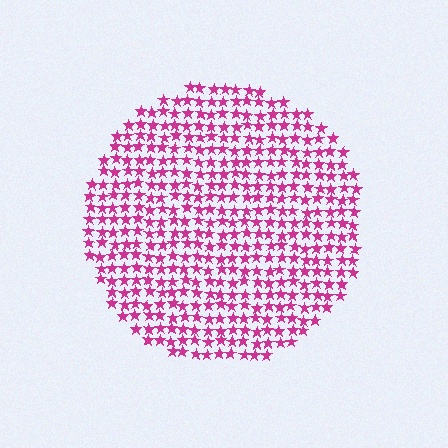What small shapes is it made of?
It is made of small stars.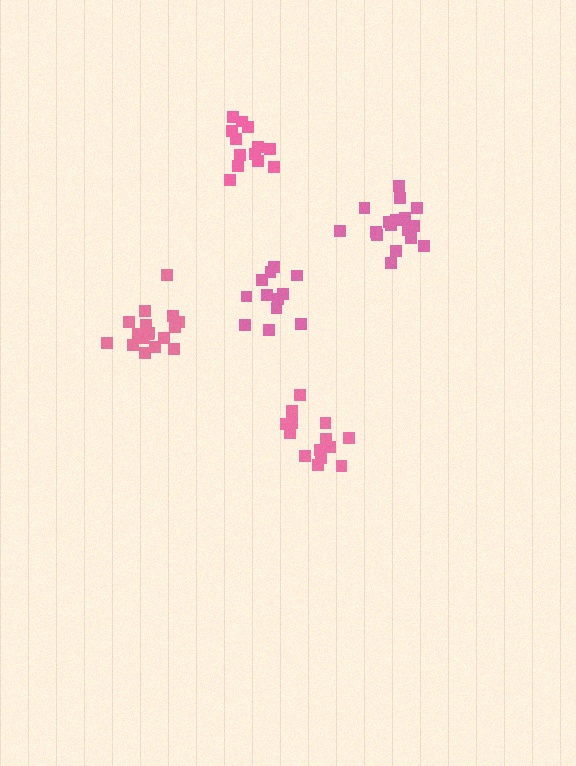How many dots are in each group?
Group 1: 17 dots, Group 2: 14 dots, Group 3: 17 dots, Group 4: 12 dots, Group 5: 13 dots (73 total).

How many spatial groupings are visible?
There are 5 spatial groupings.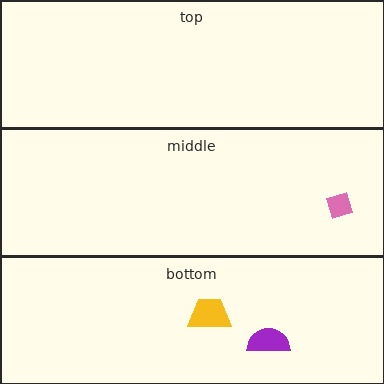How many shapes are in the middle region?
1.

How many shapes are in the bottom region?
2.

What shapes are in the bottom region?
The purple semicircle, the yellow trapezoid.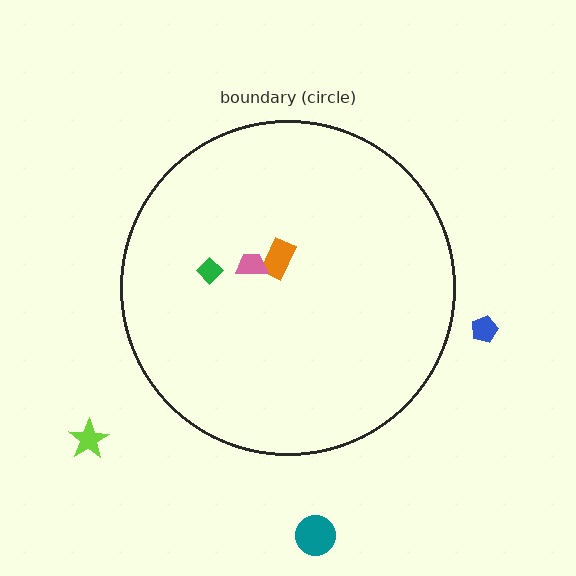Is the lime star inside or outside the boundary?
Outside.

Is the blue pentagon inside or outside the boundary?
Outside.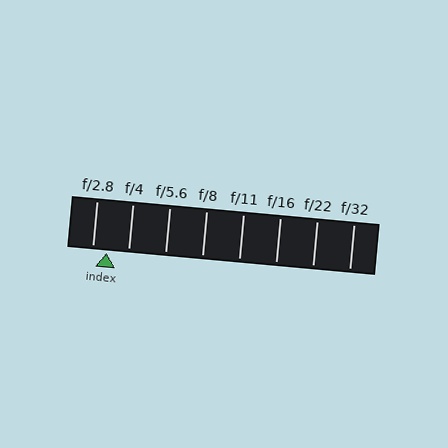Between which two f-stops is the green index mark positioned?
The index mark is between f/2.8 and f/4.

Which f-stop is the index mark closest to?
The index mark is closest to f/2.8.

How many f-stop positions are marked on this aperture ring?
There are 8 f-stop positions marked.